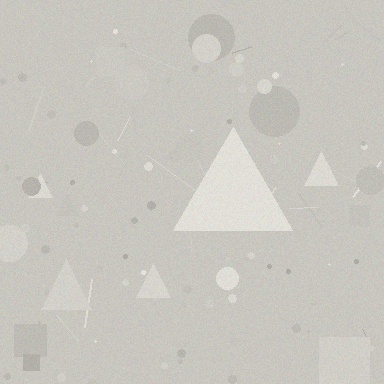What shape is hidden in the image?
A triangle is hidden in the image.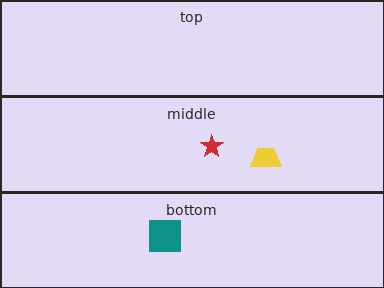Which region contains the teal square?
The bottom region.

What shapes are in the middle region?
The red star, the yellow trapezoid.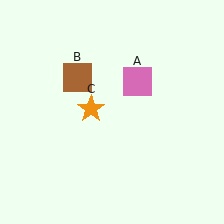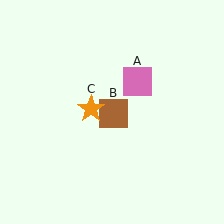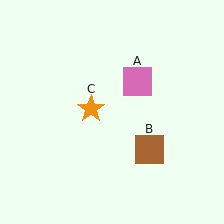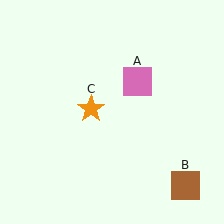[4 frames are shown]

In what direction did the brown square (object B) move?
The brown square (object B) moved down and to the right.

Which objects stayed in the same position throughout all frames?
Pink square (object A) and orange star (object C) remained stationary.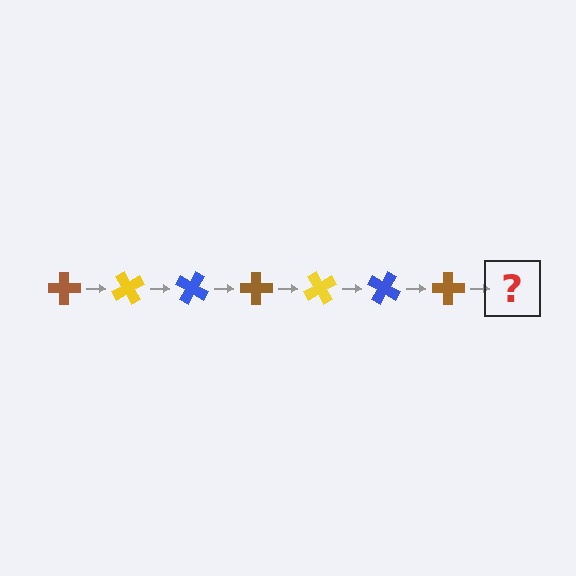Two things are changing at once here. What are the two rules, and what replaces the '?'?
The two rules are that it rotates 60 degrees each step and the color cycles through brown, yellow, and blue. The '?' should be a yellow cross, rotated 420 degrees from the start.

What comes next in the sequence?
The next element should be a yellow cross, rotated 420 degrees from the start.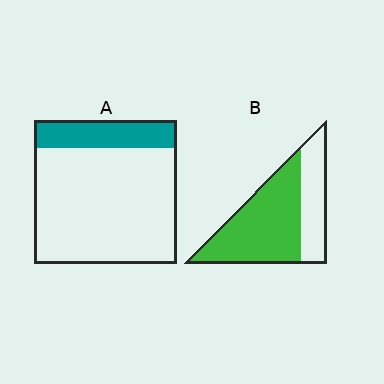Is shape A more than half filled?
No.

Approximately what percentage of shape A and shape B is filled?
A is approximately 20% and B is approximately 65%.